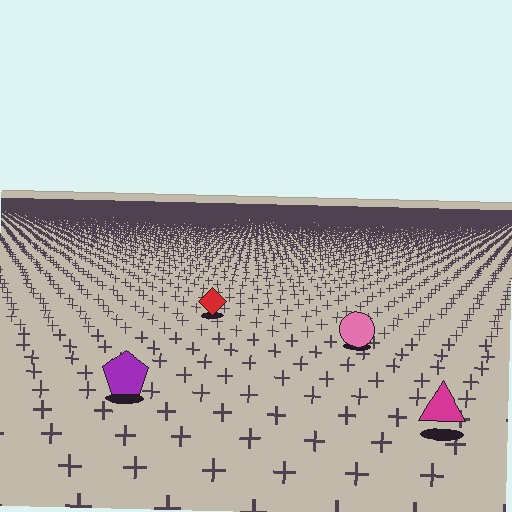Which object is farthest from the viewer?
The red diamond is farthest from the viewer. It appears smaller and the ground texture around it is denser.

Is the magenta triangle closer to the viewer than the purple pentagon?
Yes. The magenta triangle is closer — you can tell from the texture gradient: the ground texture is coarser near it.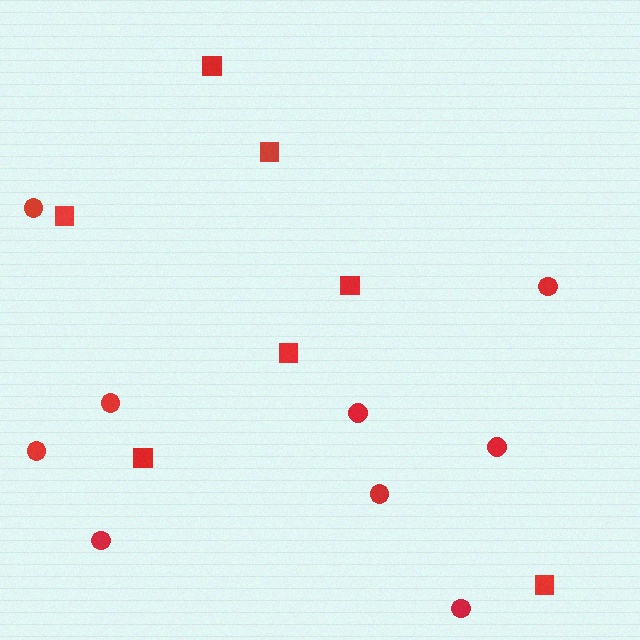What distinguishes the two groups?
There are 2 groups: one group of squares (7) and one group of circles (9).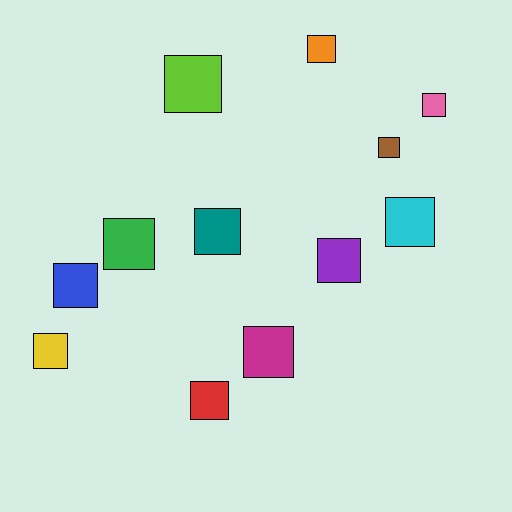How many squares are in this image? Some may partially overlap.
There are 12 squares.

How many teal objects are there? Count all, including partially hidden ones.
There is 1 teal object.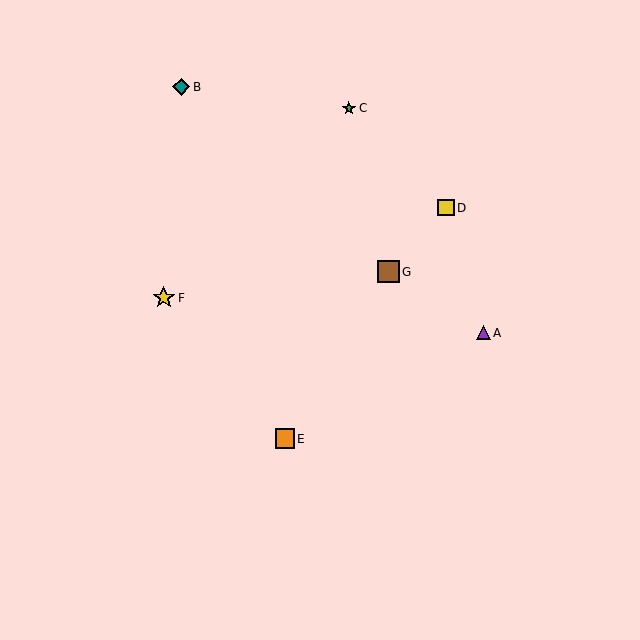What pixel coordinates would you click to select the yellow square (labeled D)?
Click at (446, 208) to select the yellow square D.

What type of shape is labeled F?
Shape F is a yellow star.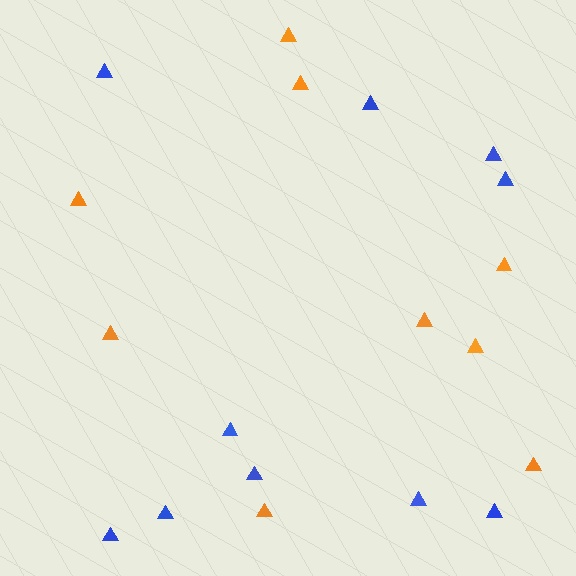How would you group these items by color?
There are 2 groups: one group of blue triangles (10) and one group of orange triangles (9).